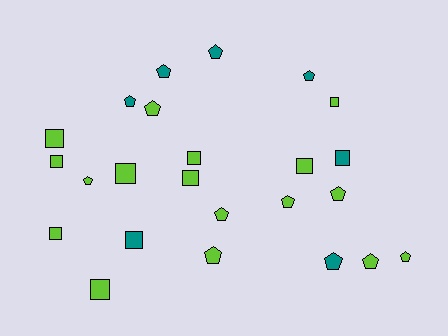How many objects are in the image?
There are 24 objects.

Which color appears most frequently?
Lime, with 17 objects.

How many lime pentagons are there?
There are 8 lime pentagons.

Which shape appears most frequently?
Pentagon, with 13 objects.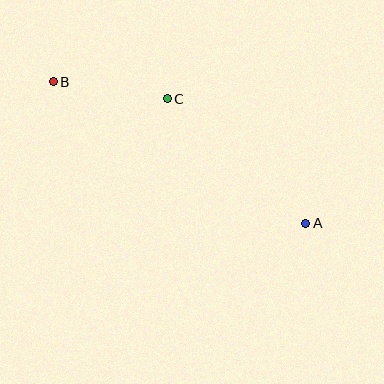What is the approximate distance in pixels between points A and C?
The distance between A and C is approximately 186 pixels.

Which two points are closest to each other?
Points B and C are closest to each other.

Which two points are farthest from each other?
Points A and B are farthest from each other.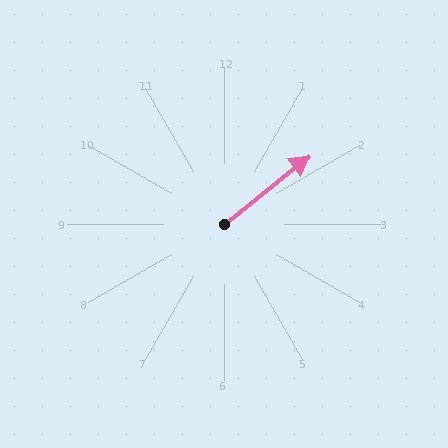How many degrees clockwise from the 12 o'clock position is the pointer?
Approximately 51 degrees.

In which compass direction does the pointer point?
Northeast.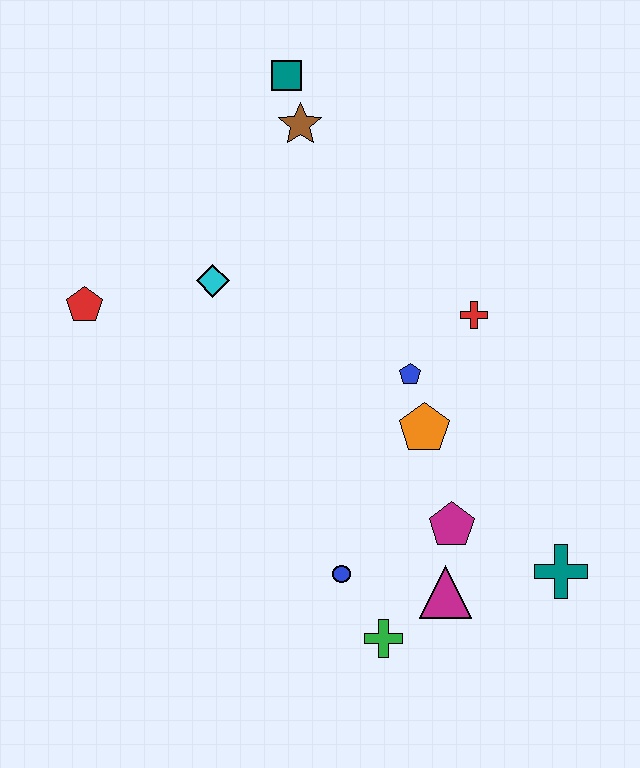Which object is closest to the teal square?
The brown star is closest to the teal square.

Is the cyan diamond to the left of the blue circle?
Yes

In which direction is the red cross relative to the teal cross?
The red cross is above the teal cross.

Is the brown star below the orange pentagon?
No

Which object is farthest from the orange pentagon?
The teal square is farthest from the orange pentagon.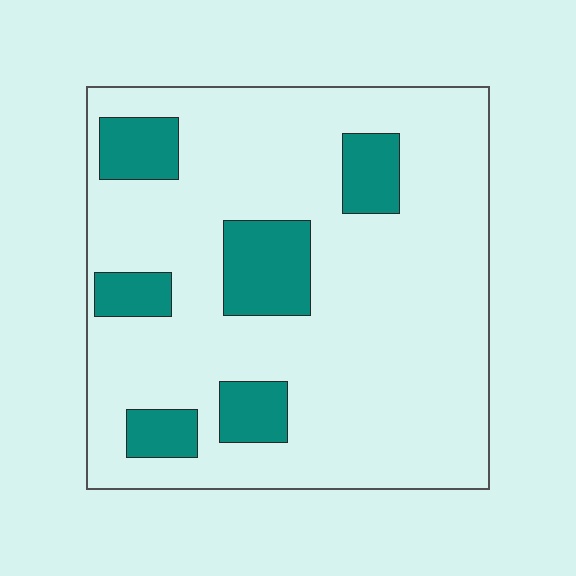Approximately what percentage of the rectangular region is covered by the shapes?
Approximately 20%.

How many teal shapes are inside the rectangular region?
6.